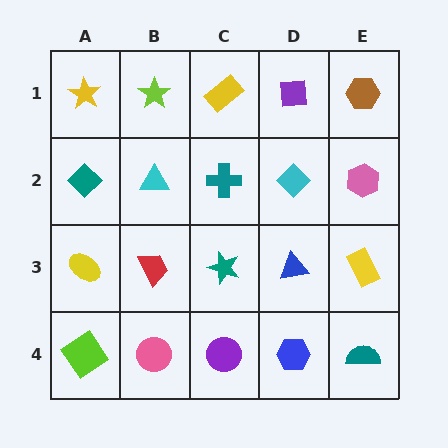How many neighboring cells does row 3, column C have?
4.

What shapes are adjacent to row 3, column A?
A teal diamond (row 2, column A), a lime diamond (row 4, column A), a red trapezoid (row 3, column B).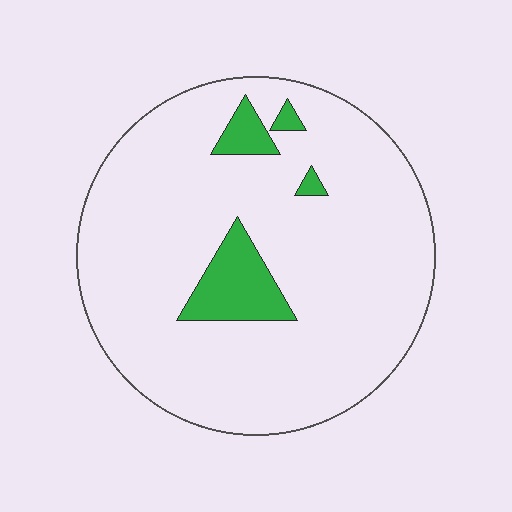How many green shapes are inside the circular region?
4.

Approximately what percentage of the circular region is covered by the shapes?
Approximately 10%.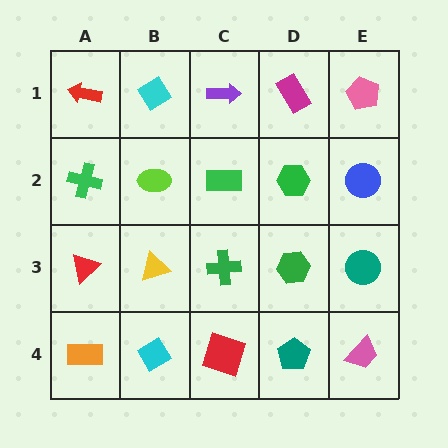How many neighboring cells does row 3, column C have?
4.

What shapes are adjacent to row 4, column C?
A green cross (row 3, column C), a cyan diamond (row 4, column B), a teal pentagon (row 4, column D).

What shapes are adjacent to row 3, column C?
A green rectangle (row 2, column C), a red square (row 4, column C), a yellow triangle (row 3, column B), a green hexagon (row 3, column D).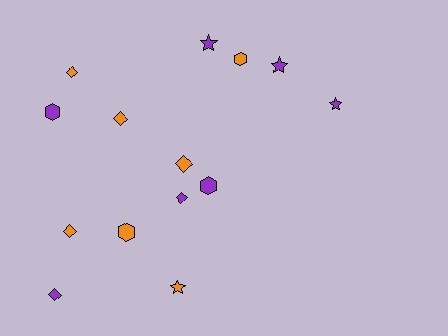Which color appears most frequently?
Purple, with 7 objects.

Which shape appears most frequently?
Diamond, with 6 objects.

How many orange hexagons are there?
There are 2 orange hexagons.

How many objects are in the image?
There are 14 objects.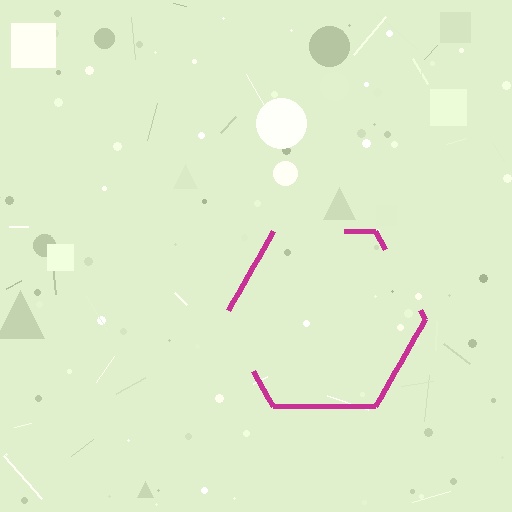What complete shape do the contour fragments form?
The contour fragments form a hexagon.